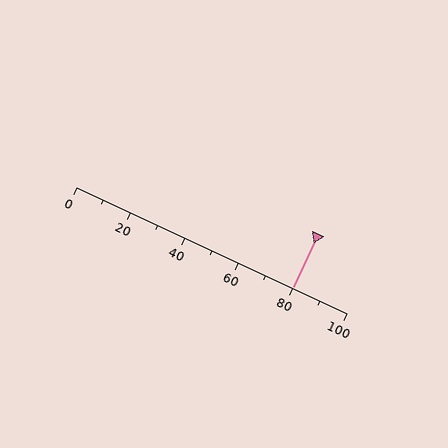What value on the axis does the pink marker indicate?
The marker indicates approximately 80.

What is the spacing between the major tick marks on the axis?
The major ticks are spaced 20 apart.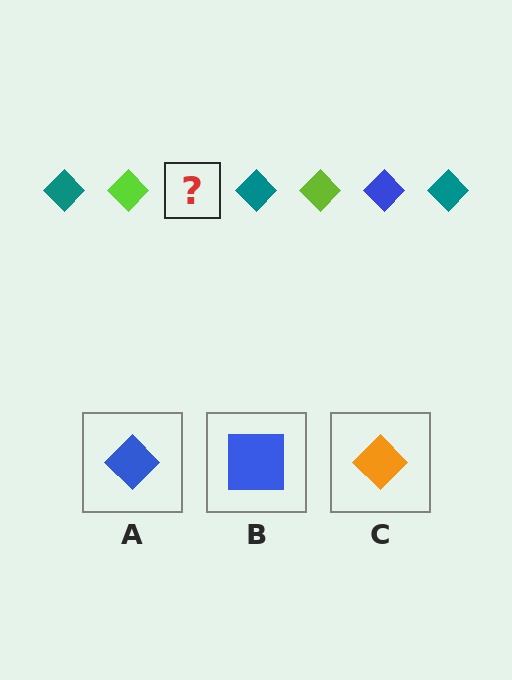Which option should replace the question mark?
Option A.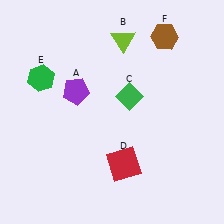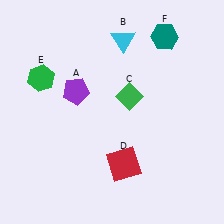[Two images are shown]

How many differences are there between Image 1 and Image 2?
There are 2 differences between the two images.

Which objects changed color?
B changed from lime to cyan. F changed from brown to teal.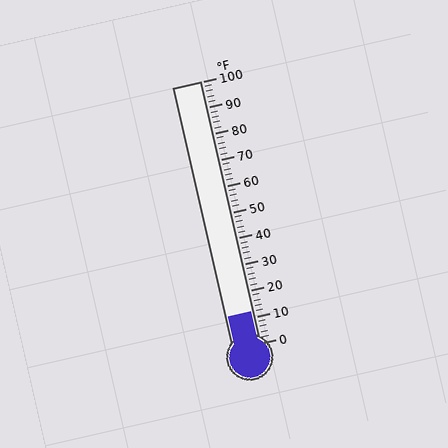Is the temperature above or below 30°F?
The temperature is below 30°F.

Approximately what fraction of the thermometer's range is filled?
The thermometer is filled to approximately 10% of its range.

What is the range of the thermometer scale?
The thermometer scale ranges from 0°F to 100°F.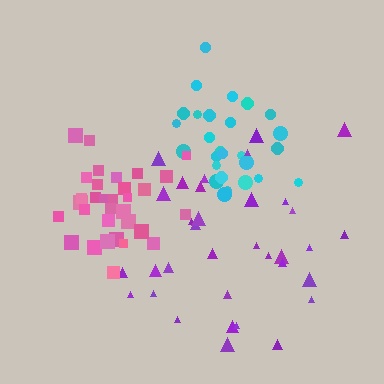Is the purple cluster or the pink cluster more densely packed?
Pink.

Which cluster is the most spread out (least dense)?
Purple.